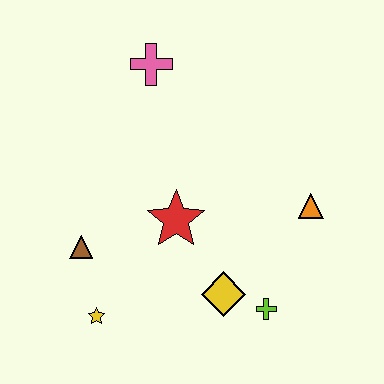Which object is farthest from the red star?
The pink cross is farthest from the red star.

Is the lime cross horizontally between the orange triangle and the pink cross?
Yes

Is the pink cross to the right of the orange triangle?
No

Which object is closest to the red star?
The yellow diamond is closest to the red star.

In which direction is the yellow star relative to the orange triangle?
The yellow star is to the left of the orange triangle.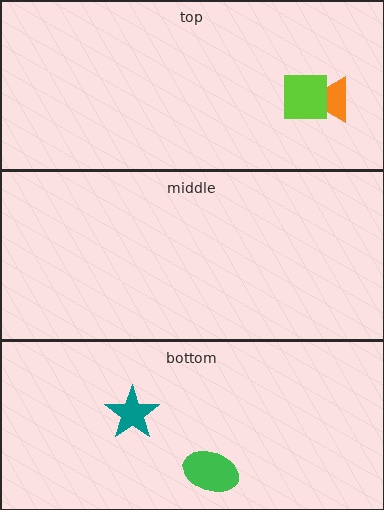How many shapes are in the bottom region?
2.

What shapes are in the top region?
The orange triangle, the lime square.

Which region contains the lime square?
The top region.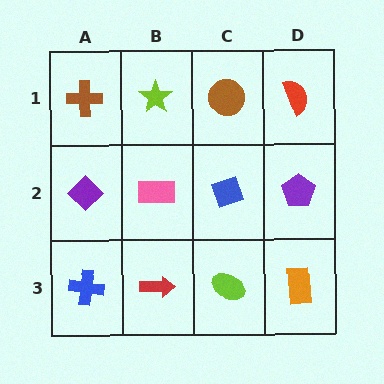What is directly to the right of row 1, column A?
A lime star.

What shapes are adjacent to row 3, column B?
A pink rectangle (row 2, column B), a blue cross (row 3, column A), a lime ellipse (row 3, column C).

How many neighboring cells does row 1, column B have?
3.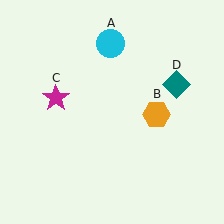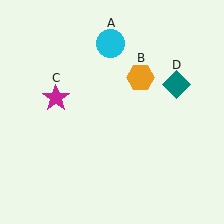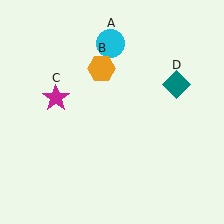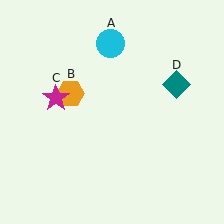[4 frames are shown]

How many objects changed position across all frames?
1 object changed position: orange hexagon (object B).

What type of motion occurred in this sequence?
The orange hexagon (object B) rotated counterclockwise around the center of the scene.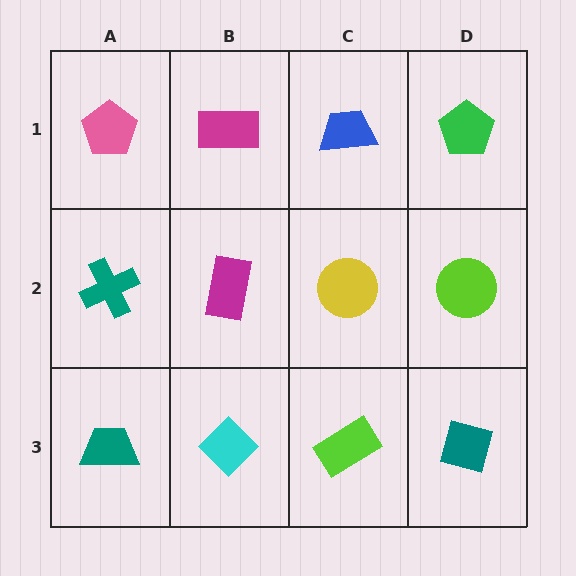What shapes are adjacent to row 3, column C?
A yellow circle (row 2, column C), a cyan diamond (row 3, column B), a teal diamond (row 3, column D).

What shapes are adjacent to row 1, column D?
A lime circle (row 2, column D), a blue trapezoid (row 1, column C).